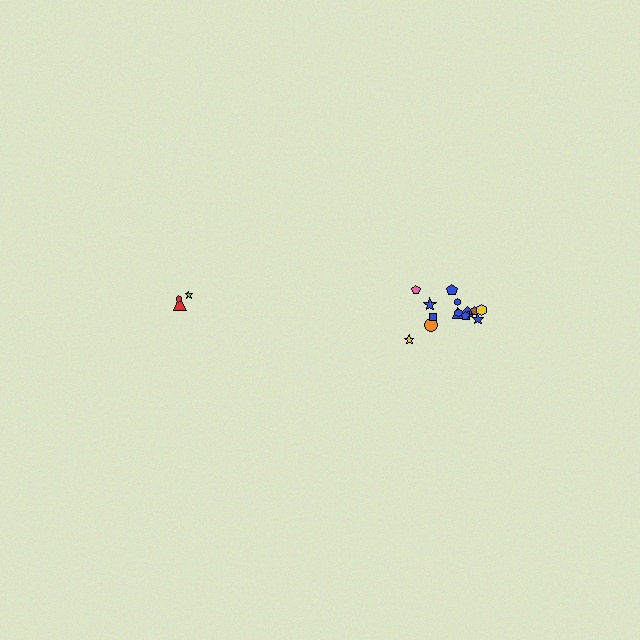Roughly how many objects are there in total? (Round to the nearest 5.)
Roughly 20 objects in total.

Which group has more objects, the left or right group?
The right group.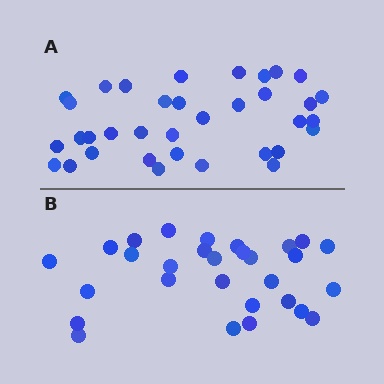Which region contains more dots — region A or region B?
Region A (the top region) has more dots.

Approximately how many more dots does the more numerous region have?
Region A has about 6 more dots than region B.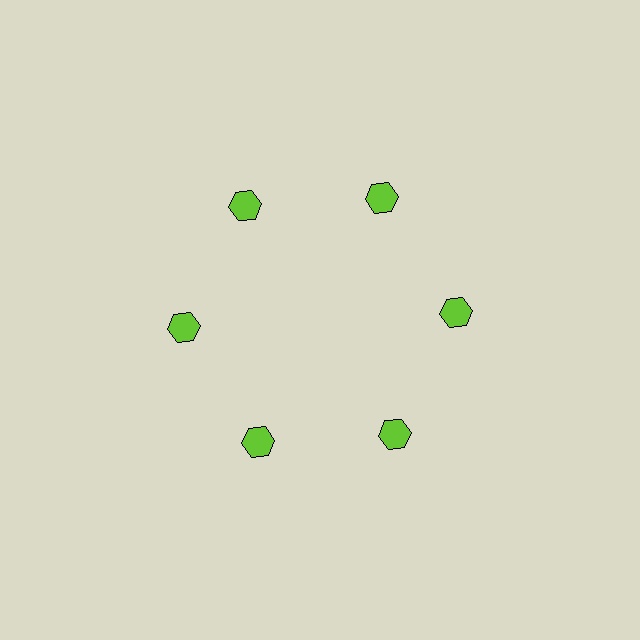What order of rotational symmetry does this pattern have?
This pattern has 6-fold rotational symmetry.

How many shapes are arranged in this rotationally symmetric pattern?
There are 6 shapes, arranged in 6 groups of 1.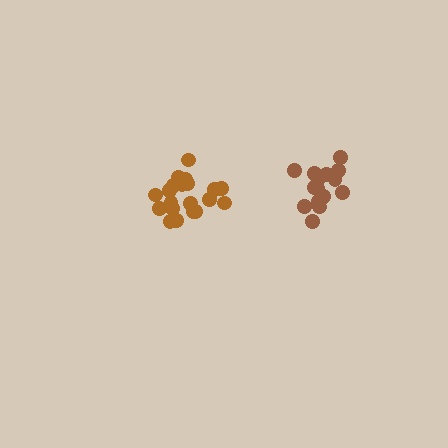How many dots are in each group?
Group 1: 20 dots, Group 2: 16 dots (36 total).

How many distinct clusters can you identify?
There are 2 distinct clusters.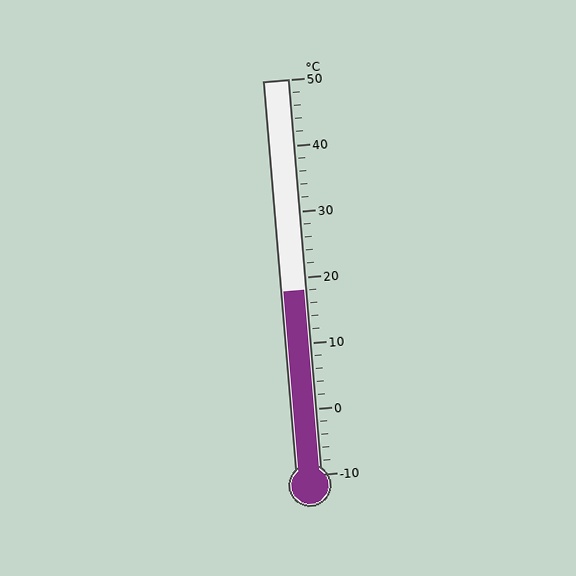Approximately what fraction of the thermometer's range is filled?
The thermometer is filled to approximately 45% of its range.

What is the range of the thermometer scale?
The thermometer scale ranges from -10°C to 50°C.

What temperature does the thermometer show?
The thermometer shows approximately 18°C.